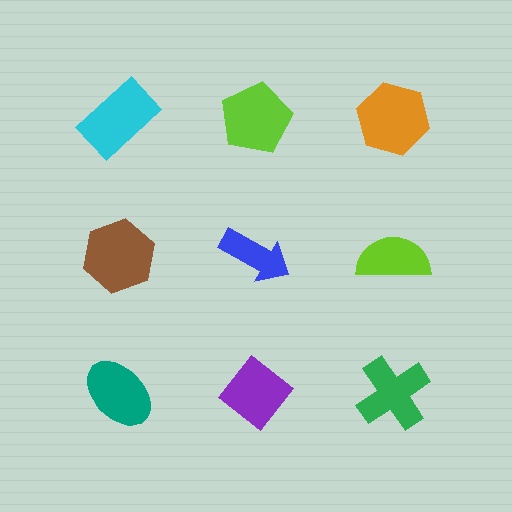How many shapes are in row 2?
3 shapes.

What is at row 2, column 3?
A lime semicircle.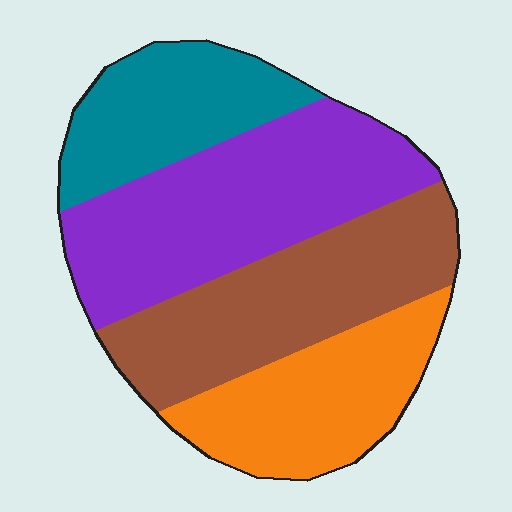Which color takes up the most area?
Purple, at roughly 35%.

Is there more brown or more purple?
Purple.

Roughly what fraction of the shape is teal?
Teal takes up between a sixth and a third of the shape.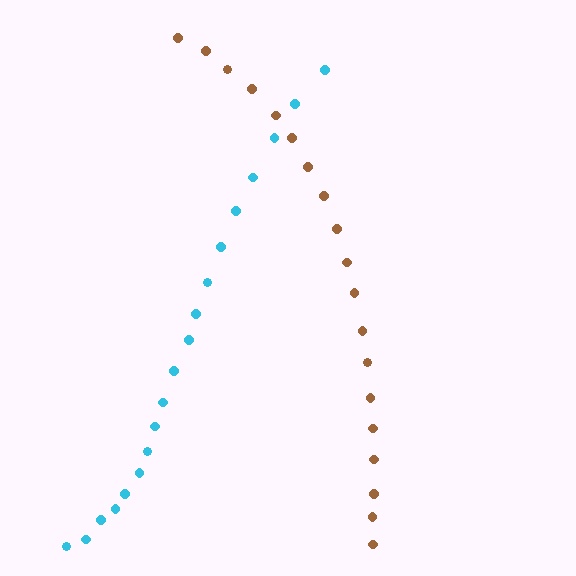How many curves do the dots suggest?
There are 2 distinct paths.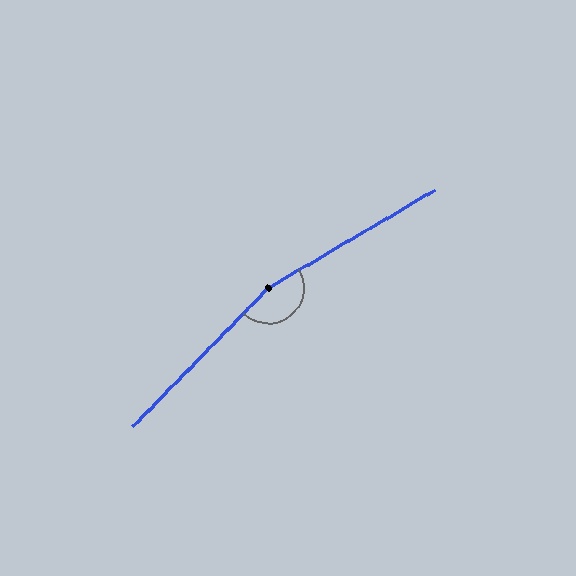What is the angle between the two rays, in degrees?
Approximately 165 degrees.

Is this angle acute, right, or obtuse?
It is obtuse.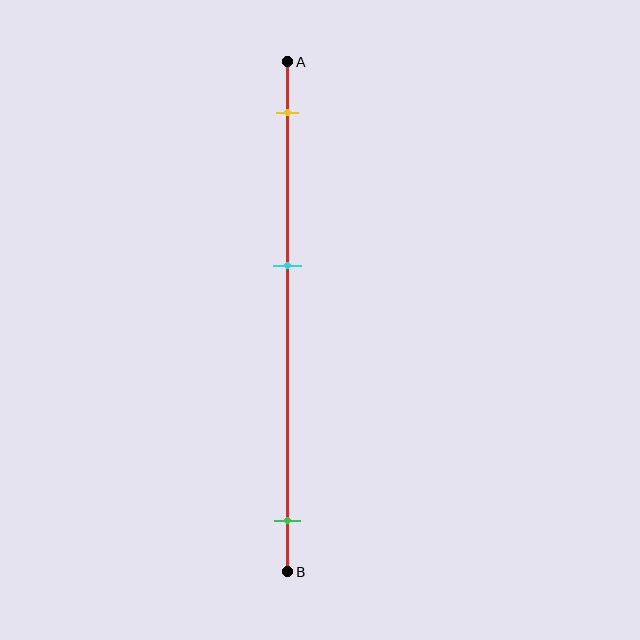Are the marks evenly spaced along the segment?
No, the marks are not evenly spaced.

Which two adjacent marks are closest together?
The yellow and cyan marks are the closest adjacent pair.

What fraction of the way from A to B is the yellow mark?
The yellow mark is approximately 10% (0.1) of the way from A to B.